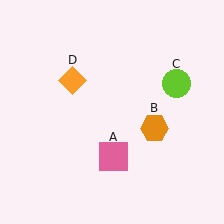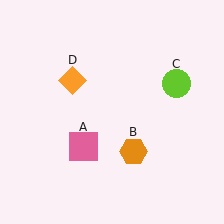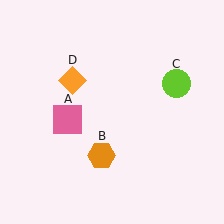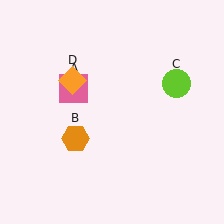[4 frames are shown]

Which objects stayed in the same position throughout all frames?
Lime circle (object C) and orange diamond (object D) remained stationary.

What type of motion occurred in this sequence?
The pink square (object A), orange hexagon (object B) rotated clockwise around the center of the scene.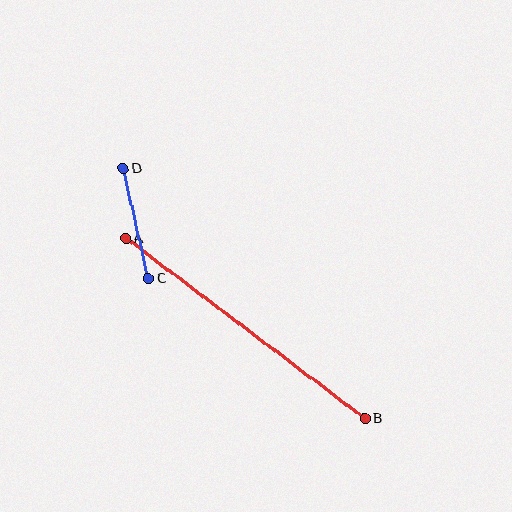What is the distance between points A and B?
The distance is approximately 299 pixels.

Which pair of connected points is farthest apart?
Points A and B are farthest apart.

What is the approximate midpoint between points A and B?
The midpoint is at approximately (245, 328) pixels.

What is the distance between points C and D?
The distance is approximately 112 pixels.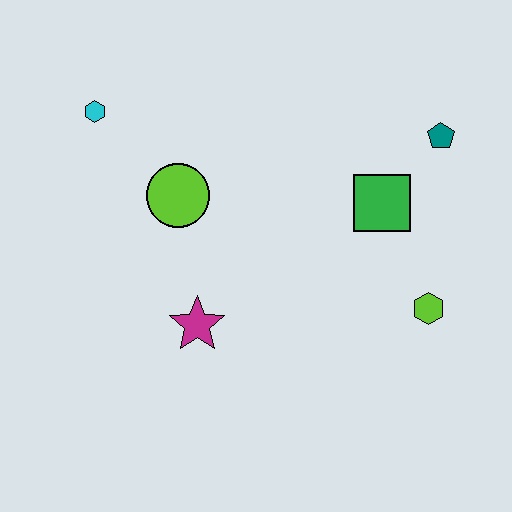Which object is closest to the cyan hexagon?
The lime circle is closest to the cyan hexagon.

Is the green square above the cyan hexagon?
No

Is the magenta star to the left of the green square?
Yes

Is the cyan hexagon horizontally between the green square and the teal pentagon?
No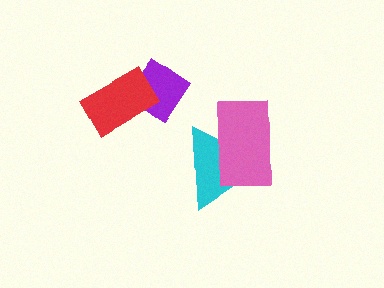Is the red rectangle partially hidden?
No, no other shape covers it.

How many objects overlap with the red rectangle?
1 object overlaps with the red rectangle.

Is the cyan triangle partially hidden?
Yes, it is partially covered by another shape.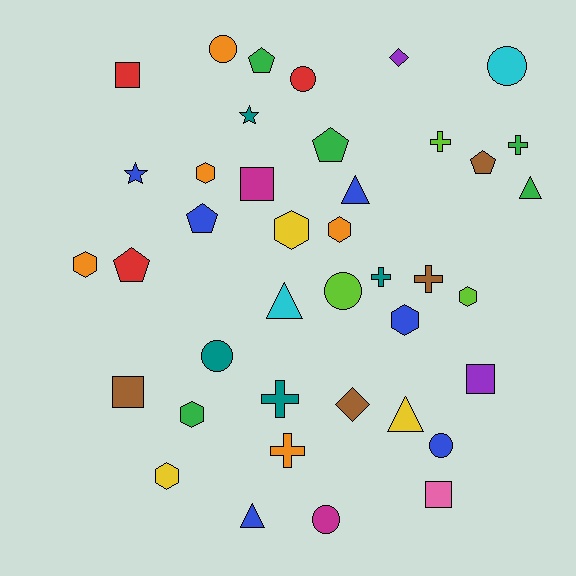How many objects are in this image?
There are 40 objects.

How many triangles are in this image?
There are 5 triangles.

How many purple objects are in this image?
There are 2 purple objects.